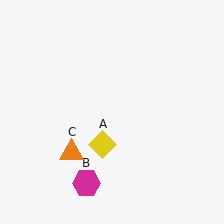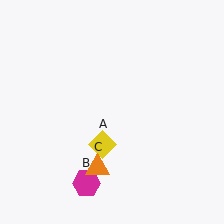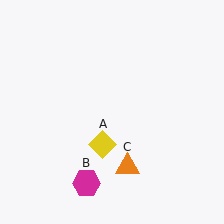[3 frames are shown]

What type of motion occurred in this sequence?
The orange triangle (object C) rotated counterclockwise around the center of the scene.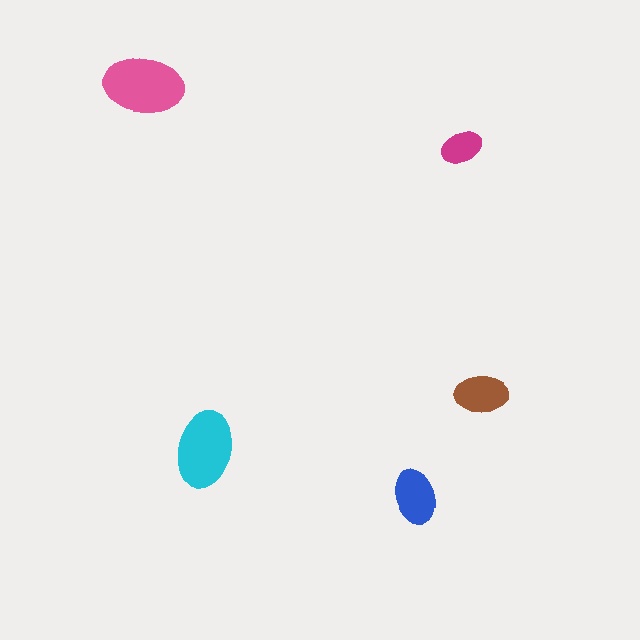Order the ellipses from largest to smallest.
the pink one, the cyan one, the blue one, the brown one, the magenta one.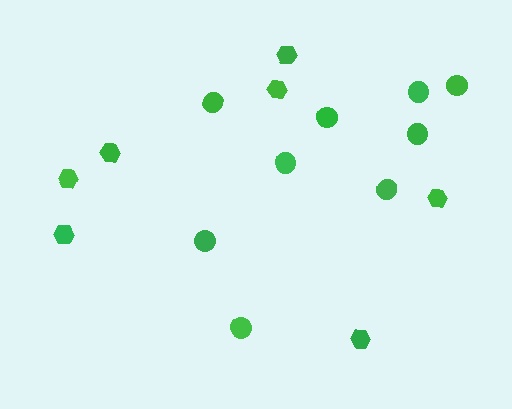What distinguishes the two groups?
There are 2 groups: one group of hexagons (7) and one group of circles (9).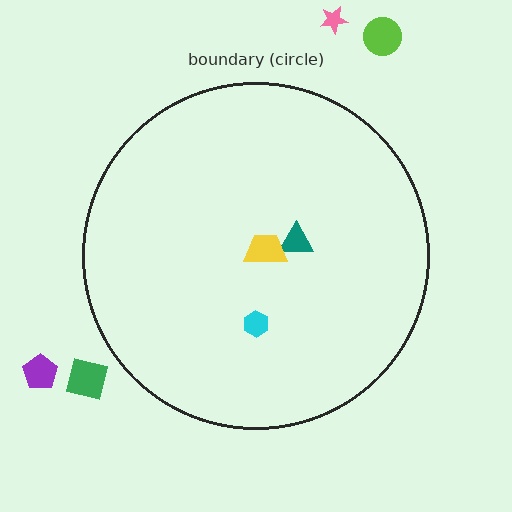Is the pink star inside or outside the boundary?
Outside.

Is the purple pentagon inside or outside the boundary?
Outside.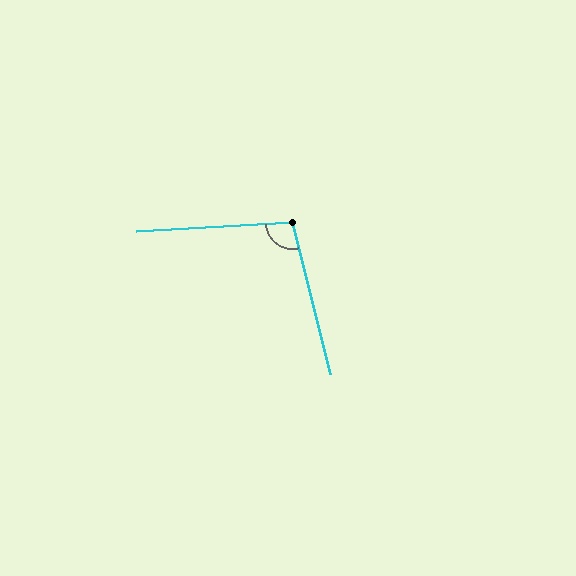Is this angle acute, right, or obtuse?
It is obtuse.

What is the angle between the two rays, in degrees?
Approximately 101 degrees.